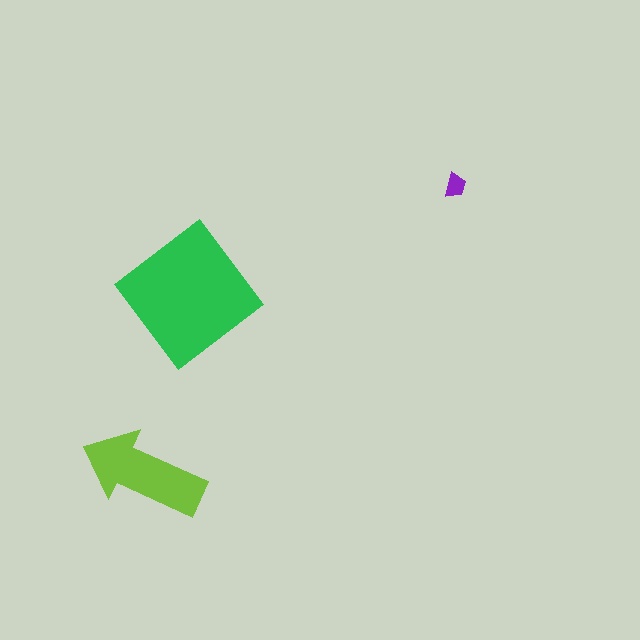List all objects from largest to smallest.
The green diamond, the lime arrow, the purple trapezoid.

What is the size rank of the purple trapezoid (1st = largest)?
3rd.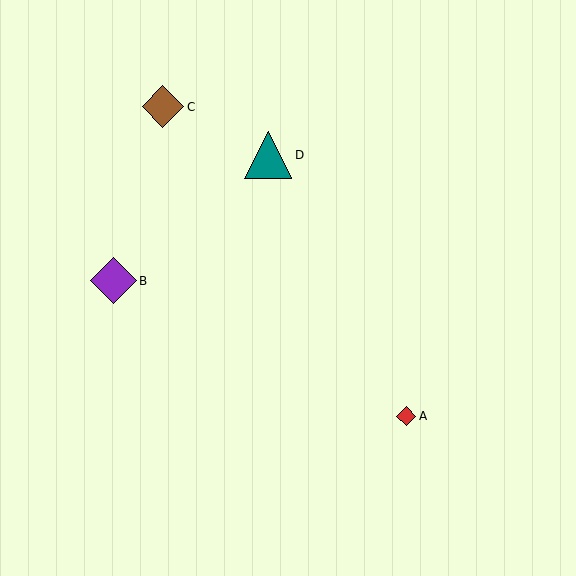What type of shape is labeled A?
Shape A is a red diamond.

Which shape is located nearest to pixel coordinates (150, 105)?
The brown diamond (labeled C) at (163, 107) is nearest to that location.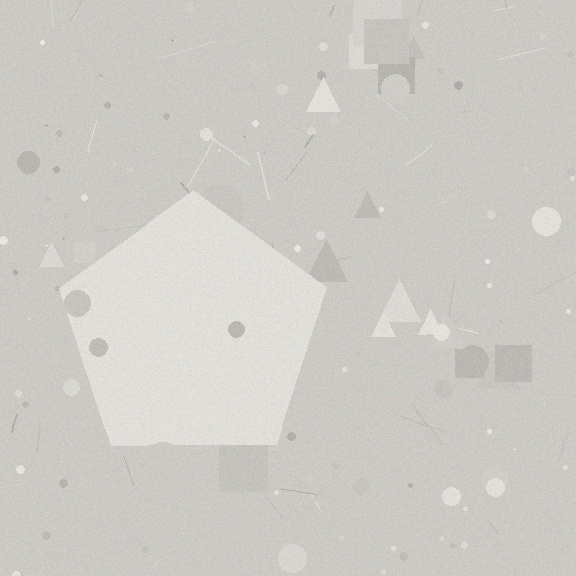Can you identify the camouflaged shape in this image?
The camouflaged shape is a pentagon.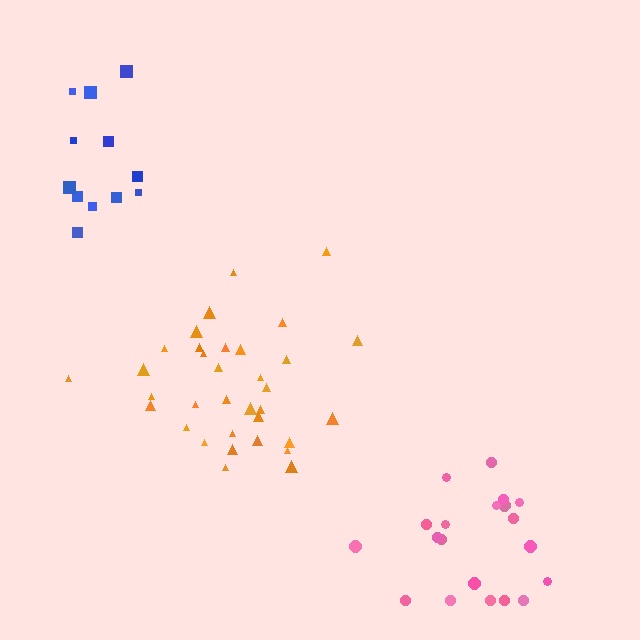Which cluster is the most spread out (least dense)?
Blue.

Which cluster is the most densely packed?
Pink.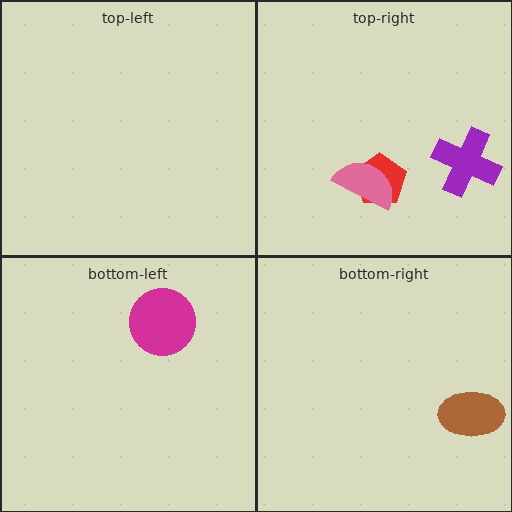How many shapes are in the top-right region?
3.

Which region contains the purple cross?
The top-right region.